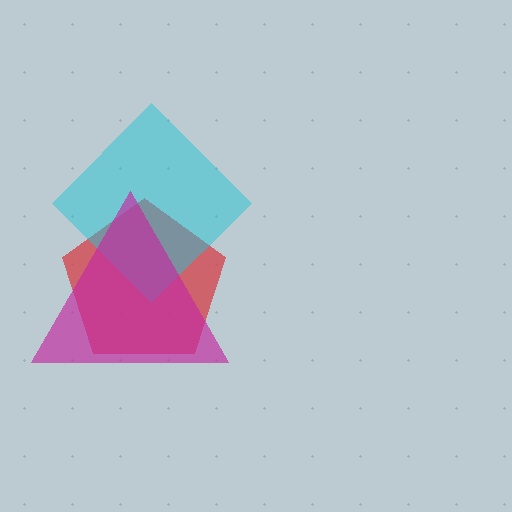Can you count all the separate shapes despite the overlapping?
Yes, there are 3 separate shapes.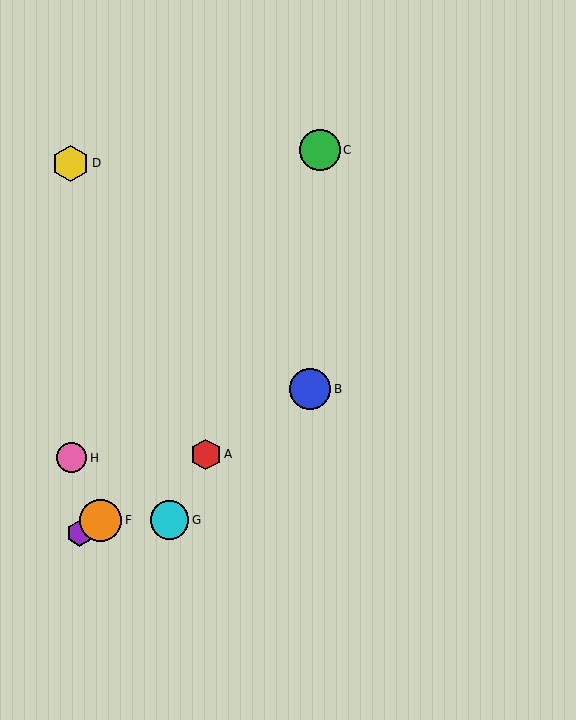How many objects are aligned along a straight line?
4 objects (A, B, E, F) are aligned along a straight line.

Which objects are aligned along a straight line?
Objects A, B, E, F are aligned along a straight line.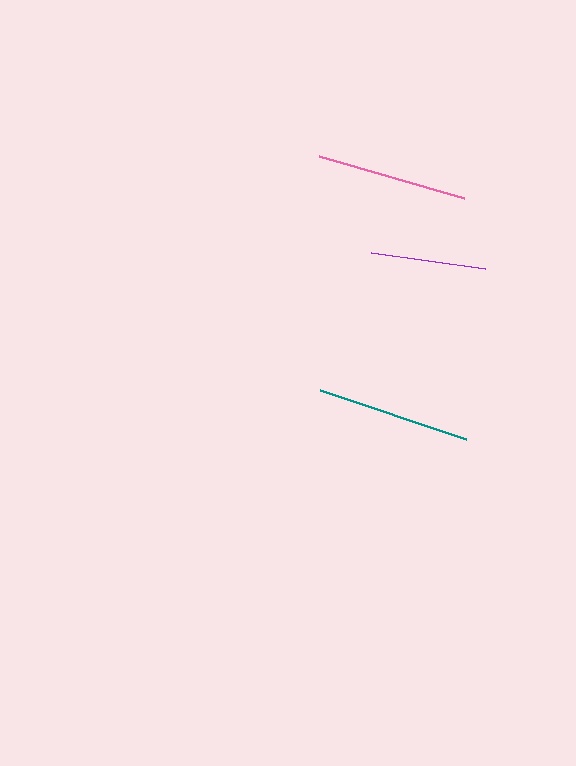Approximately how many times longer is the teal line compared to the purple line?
The teal line is approximately 1.3 times the length of the purple line.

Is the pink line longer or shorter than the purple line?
The pink line is longer than the purple line.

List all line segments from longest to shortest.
From longest to shortest: teal, pink, purple.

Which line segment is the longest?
The teal line is the longest at approximately 153 pixels.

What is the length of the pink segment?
The pink segment is approximately 150 pixels long.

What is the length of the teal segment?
The teal segment is approximately 153 pixels long.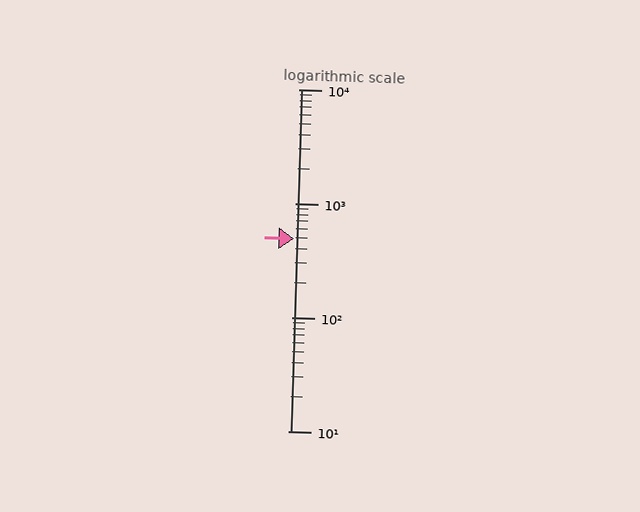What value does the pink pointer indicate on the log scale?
The pointer indicates approximately 490.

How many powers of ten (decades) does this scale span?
The scale spans 3 decades, from 10 to 10000.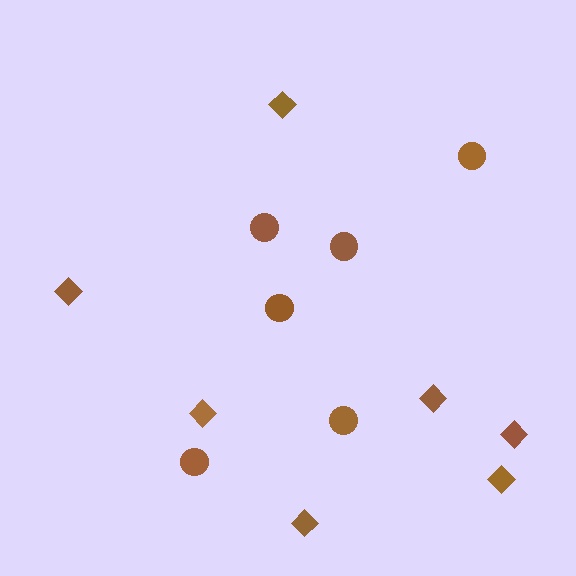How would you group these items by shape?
There are 2 groups: one group of diamonds (7) and one group of circles (6).